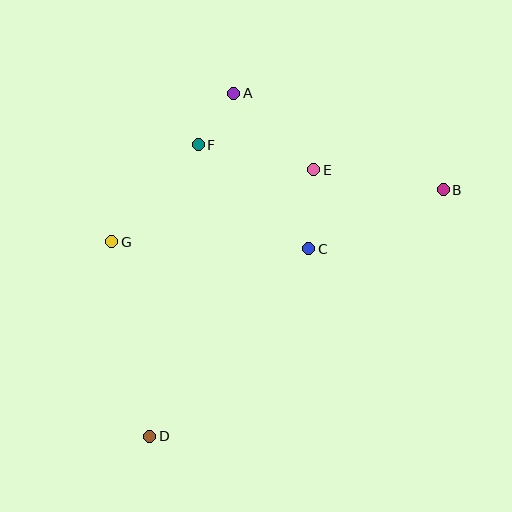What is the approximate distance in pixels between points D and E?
The distance between D and E is approximately 313 pixels.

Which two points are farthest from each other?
Points B and D are farthest from each other.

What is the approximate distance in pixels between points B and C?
The distance between B and C is approximately 147 pixels.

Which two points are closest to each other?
Points A and F are closest to each other.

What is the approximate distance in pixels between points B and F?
The distance between B and F is approximately 249 pixels.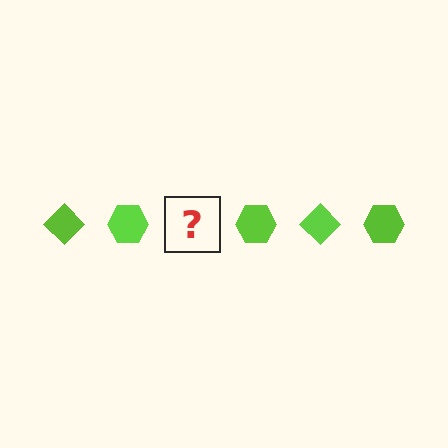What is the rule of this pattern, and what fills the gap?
The rule is that the pattern cycles through diamond, hexagon shapes in lime. The gap should be filled with a lime diamond.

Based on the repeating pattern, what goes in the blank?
The blank should be a lime diamond.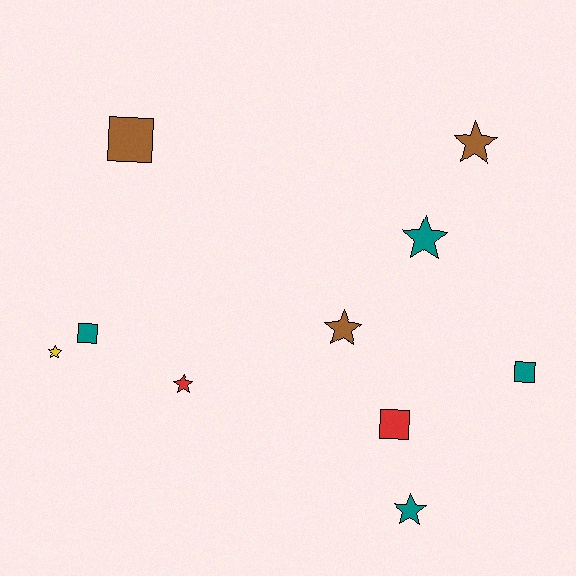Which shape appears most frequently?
Star, with 6 objects.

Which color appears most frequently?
Teal, with 4 objects.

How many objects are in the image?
There are 10 objects.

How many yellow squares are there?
There are no yellow squares.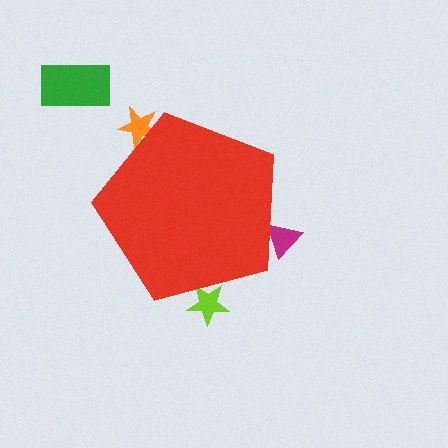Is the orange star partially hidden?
Yes, the orange star is partially hidden behind the red pentagon.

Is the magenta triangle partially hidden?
Yes, the magenta triangle is partially hidden behind the red pentagon.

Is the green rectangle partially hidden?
No, the green rectangle is fully visible.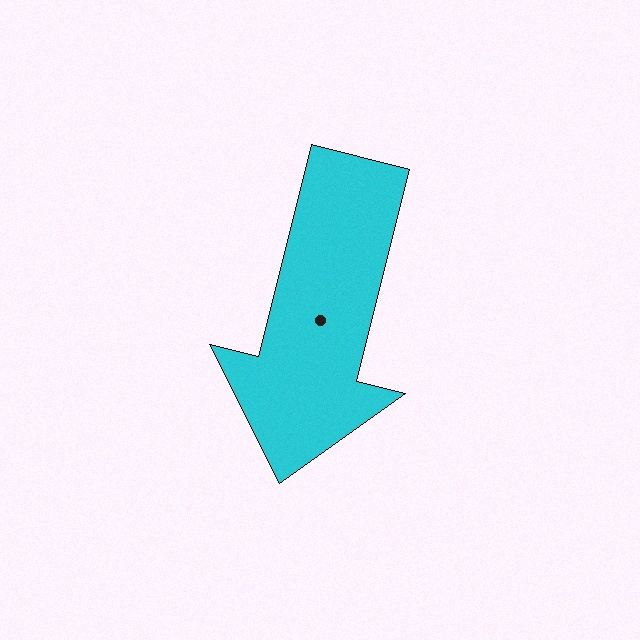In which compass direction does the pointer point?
South.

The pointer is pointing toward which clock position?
Roughly 6 o'clock.